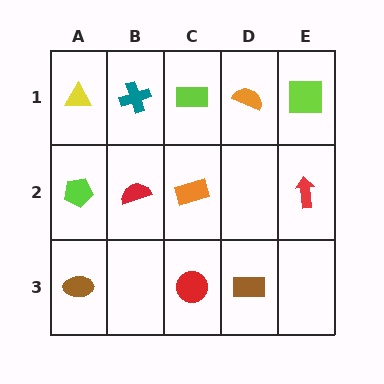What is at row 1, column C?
A lime rectangle.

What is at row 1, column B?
A teal cross.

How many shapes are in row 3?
3 shapes.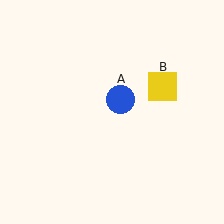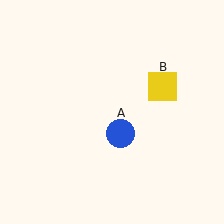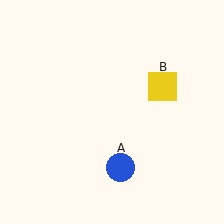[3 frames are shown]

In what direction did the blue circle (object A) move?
The blue circle (object A) moved down.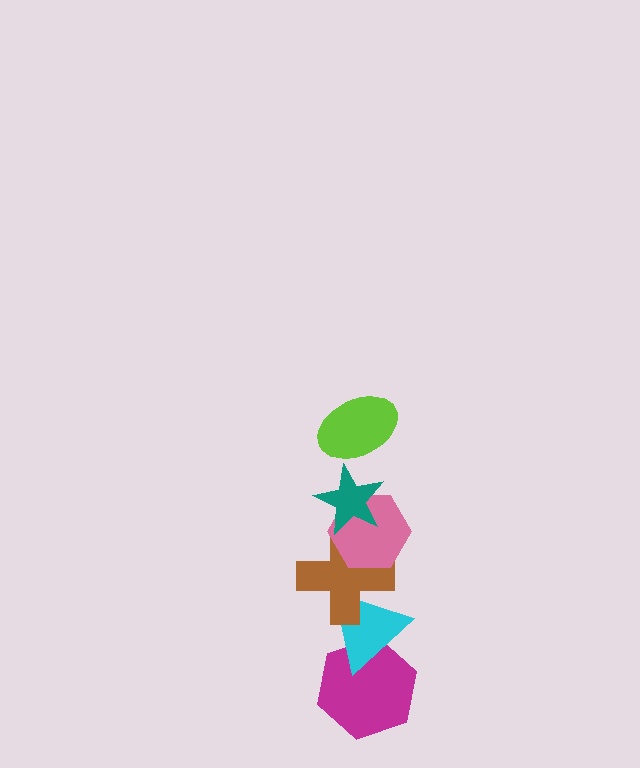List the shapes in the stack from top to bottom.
From top to bottom: the lime ellipse, the teal star, the pink hexagon, the brown cross, the cyan triangle, the magenta hexagon.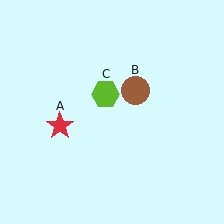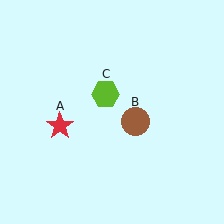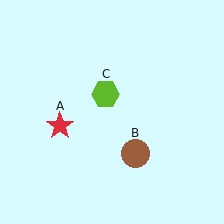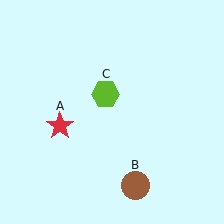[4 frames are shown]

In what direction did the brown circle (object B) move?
The brown circle (object B) moved down.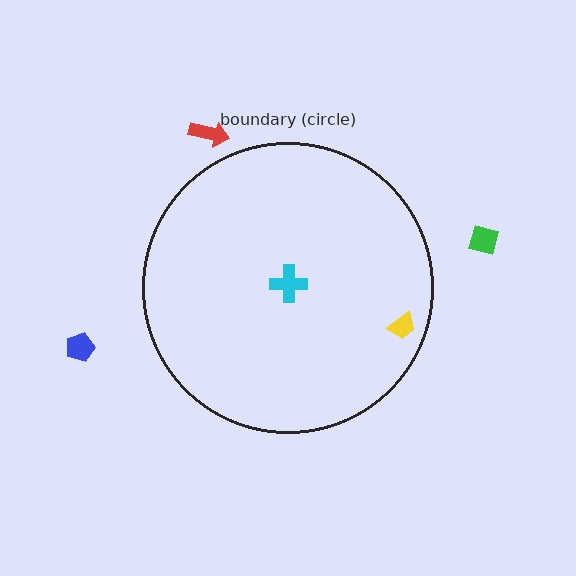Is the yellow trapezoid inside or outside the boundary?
Inside.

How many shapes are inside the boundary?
2 inside, 3 outside.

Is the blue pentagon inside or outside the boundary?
Outside.